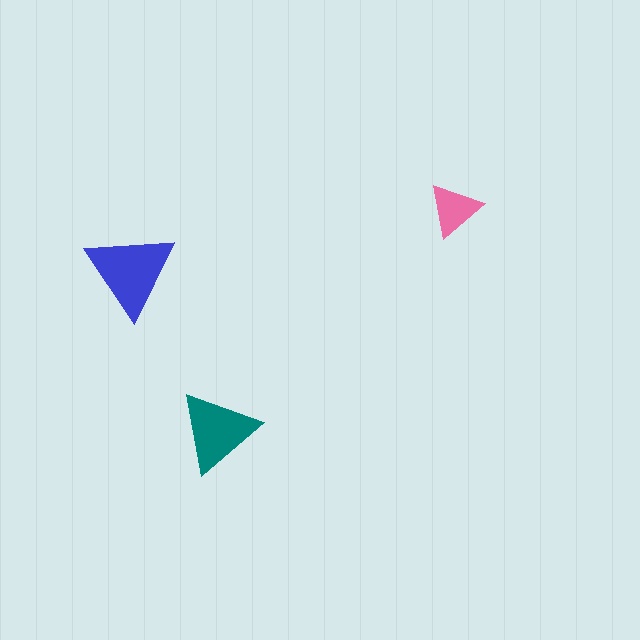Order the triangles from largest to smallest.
the blue one, the teal one, the pink one.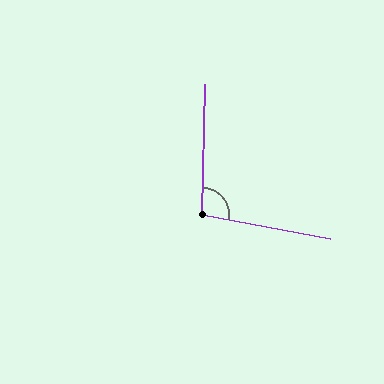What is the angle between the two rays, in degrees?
Approximately 99 degrees.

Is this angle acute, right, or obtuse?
It is obtuse.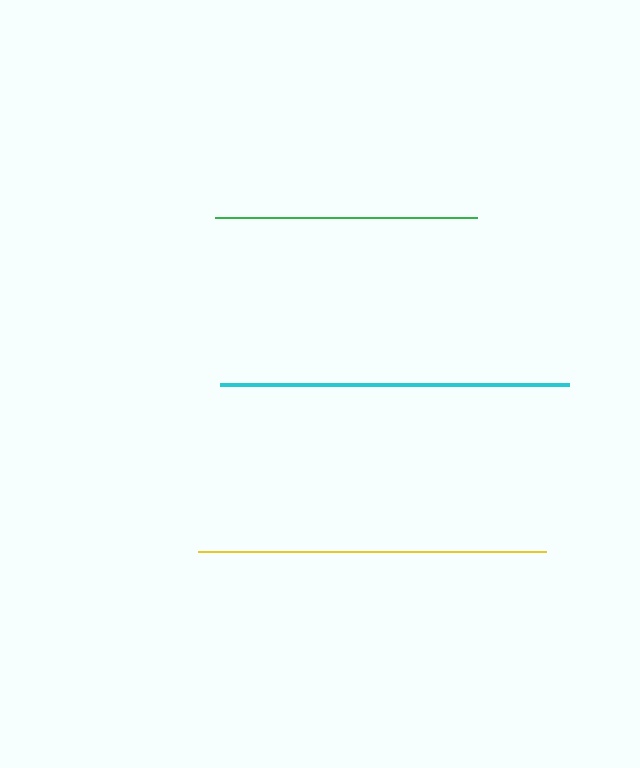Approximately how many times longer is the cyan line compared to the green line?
The cyan line is approximately 1.3 times the length of the green line.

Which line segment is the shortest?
The green line is the shortest at approximately 262 pixels.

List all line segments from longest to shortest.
From longest to shortest: cyan, yellow, green.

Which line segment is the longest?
The cyan line is the longest at approximately 349 pixels.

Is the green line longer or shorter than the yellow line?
The yellow line is longer than the green line.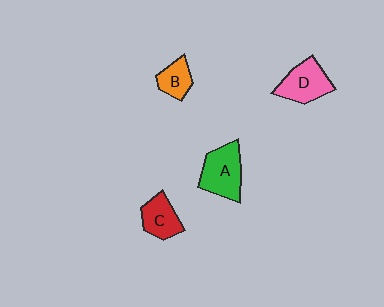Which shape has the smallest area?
Shape B (orange).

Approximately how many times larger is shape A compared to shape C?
Approximately 1.4 times.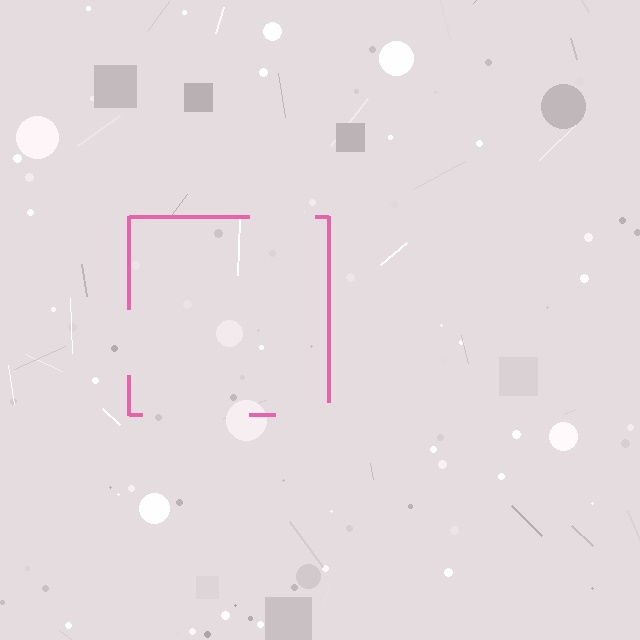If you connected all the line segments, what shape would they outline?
They would outline a square.